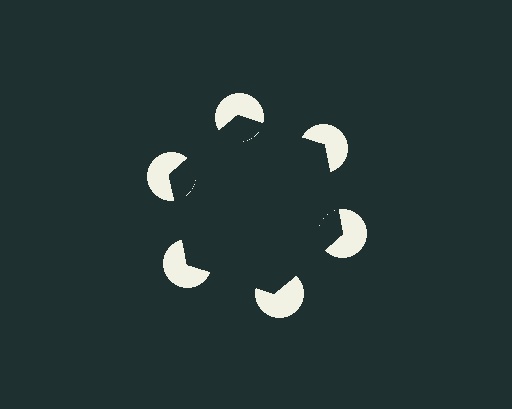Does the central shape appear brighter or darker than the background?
It typically appears slightly darker than the background, even though no actual brightness change is drawn.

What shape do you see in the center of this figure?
An illusory hexagon — its edges are inferred from the aligned wedge cuts in the pac-man discs, not physically drawn.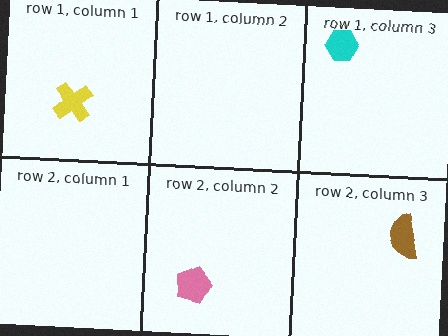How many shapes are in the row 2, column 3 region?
1.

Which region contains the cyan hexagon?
The row 1, column 3 region.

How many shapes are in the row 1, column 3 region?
1.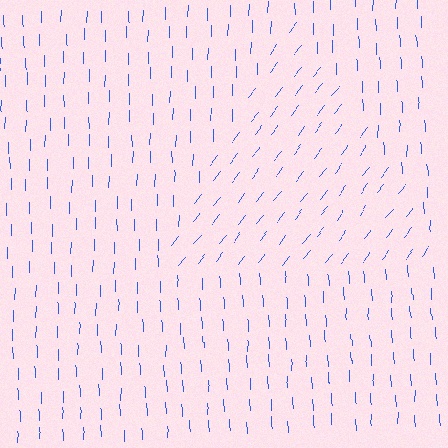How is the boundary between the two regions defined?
The boundary is defined purely by a change in line orientation (approximately 38 degrees difference). All lines are the same color and thickness.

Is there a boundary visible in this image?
Yes, there is a texture boundary formed by a change in line orientation.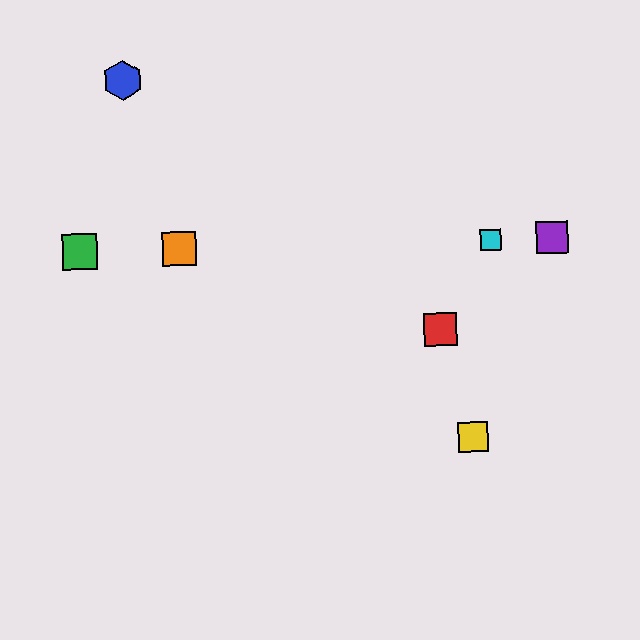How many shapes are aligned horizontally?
4 shapes (the green square, the purple square, the orange square, the cyan square) are aligned horizontally.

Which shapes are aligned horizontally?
The green square, the purple square, the orange square, the cyan square are aligned horizontally.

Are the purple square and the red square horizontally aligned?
No, the purple square is at y≈237 and the red square is at y≈329.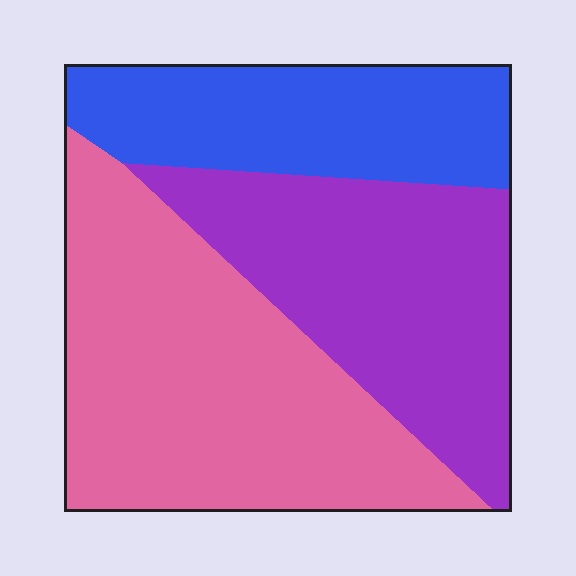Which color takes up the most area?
Pink, at roughly 45%.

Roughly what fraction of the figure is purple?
Purple takes up about one third (1/3) of the figure.